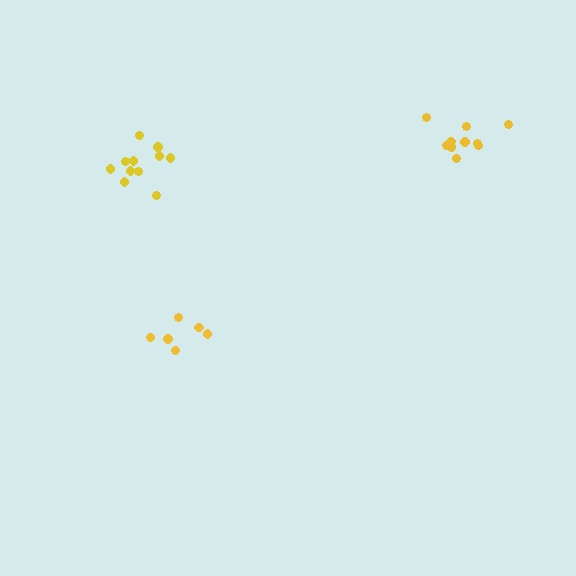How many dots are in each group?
Group 1: 11 dots, Group 2: 11 dots, Group 3: 6 dots (28 total).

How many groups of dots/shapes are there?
There are 3 groups.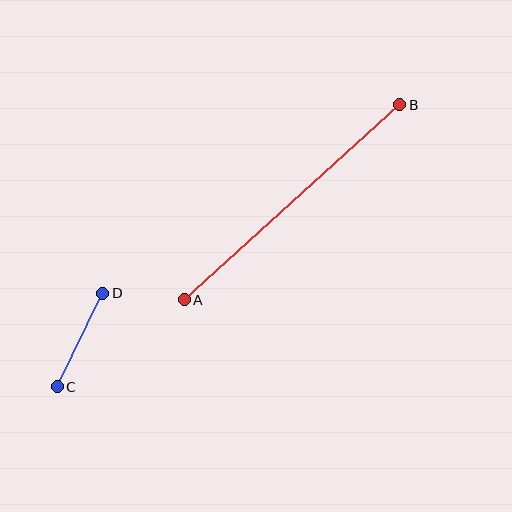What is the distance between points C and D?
The distance is approximately 104 pixels.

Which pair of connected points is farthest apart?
Points A and B are farthest apart.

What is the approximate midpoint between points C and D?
The midpoint is at approximately (80, 340) pixels.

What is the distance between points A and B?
The distance is approximately 291 pixels.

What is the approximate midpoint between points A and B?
The midpoint is at approximately (292, 202) pixels.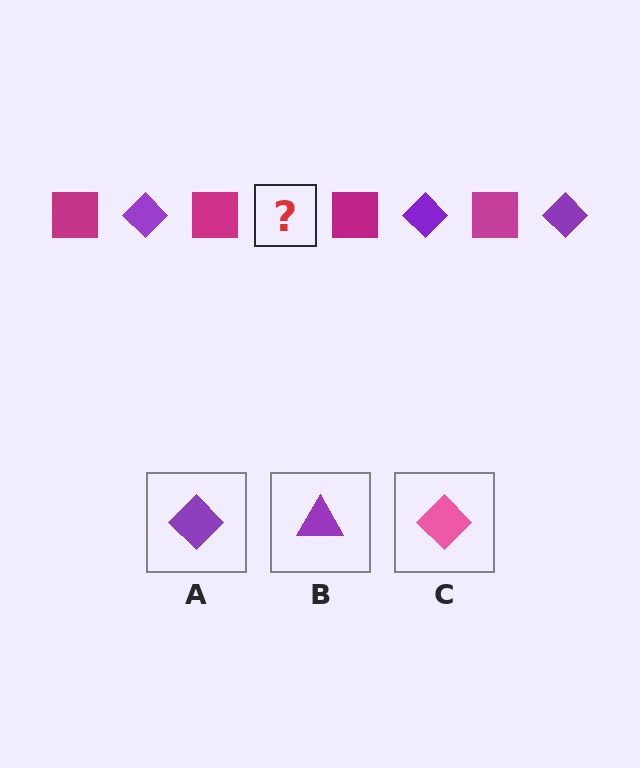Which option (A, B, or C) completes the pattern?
A.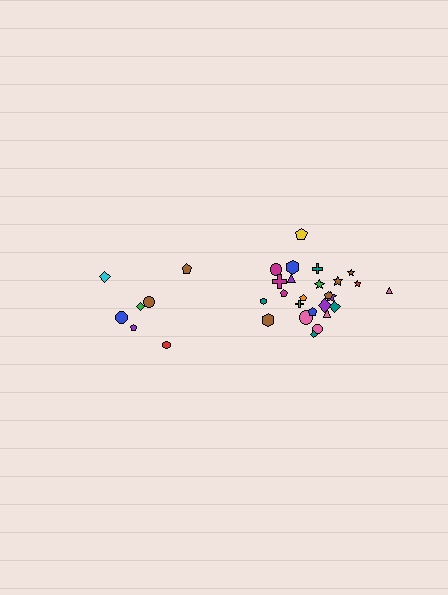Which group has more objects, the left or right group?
The right group.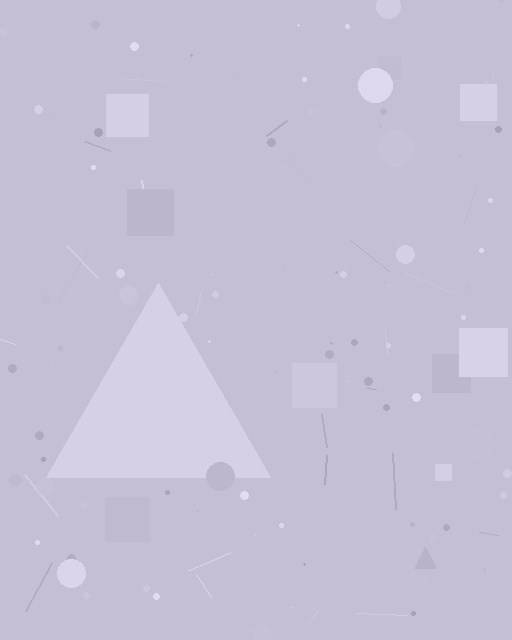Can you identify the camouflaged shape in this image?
The camouflaged shape is a triangle.